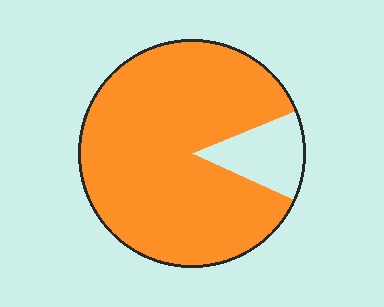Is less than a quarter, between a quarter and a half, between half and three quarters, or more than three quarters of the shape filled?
More than three quarters.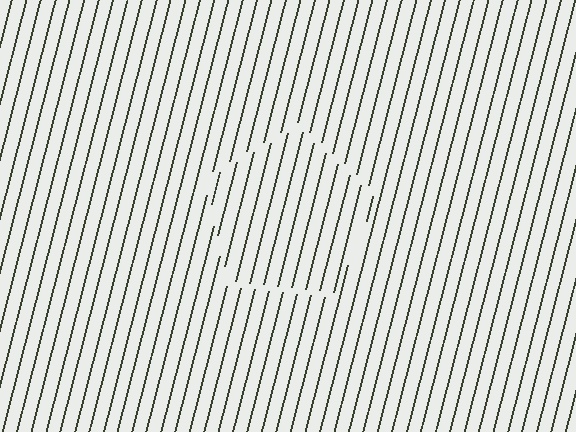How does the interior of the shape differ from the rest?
The interior of the shape contains the same grating, shifted by half a period — the contour is defined by the phase discontinuity where line-ends from the inner and outer gratings abut.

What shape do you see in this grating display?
An illusory pentagon. The interior of the shape contains the same grating, shifted by half a period — the contour is defined by the phase discontinuity where line-ends from the inner and outer gratings abut.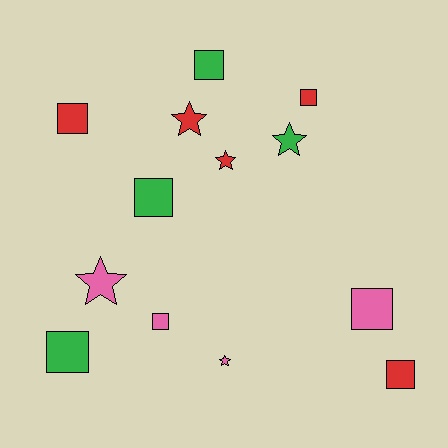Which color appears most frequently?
Red, with 5 objects.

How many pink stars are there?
There are 2 pink stars.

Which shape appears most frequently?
Square, with 8 objects.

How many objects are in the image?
There are 13 objects.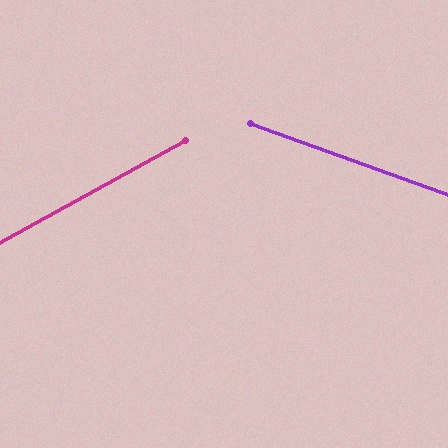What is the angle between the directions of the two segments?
Approximately 49 degrees.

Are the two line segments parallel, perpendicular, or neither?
Neither parallel nor perpendicular — they differ by about 49°.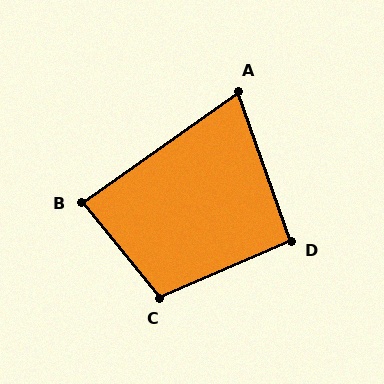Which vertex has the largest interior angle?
C, at approximately 106 degrees.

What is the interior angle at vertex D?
Approximately 94 degrees (approximately right).